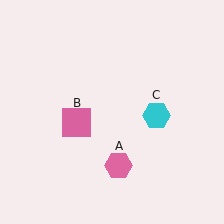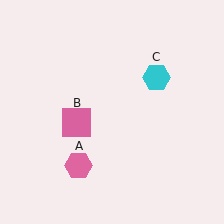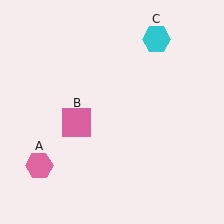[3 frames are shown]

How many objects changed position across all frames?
2 objects changed position: pink hexagon (object A), cyan hexagon (object C).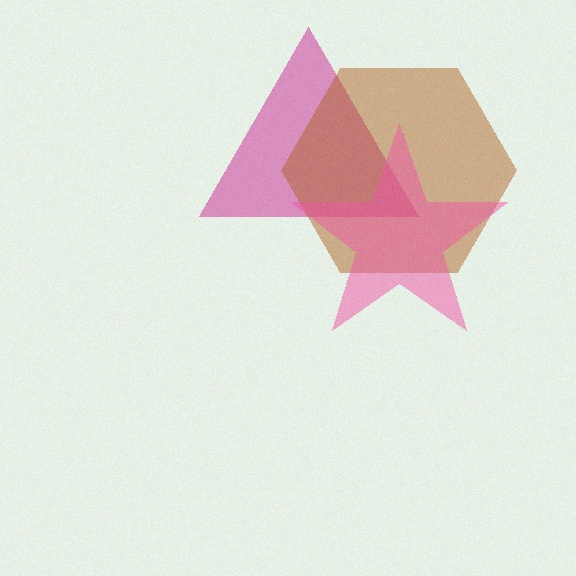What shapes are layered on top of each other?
The layered shapes are: a magenta triangle, a brown hexagon, a pink star.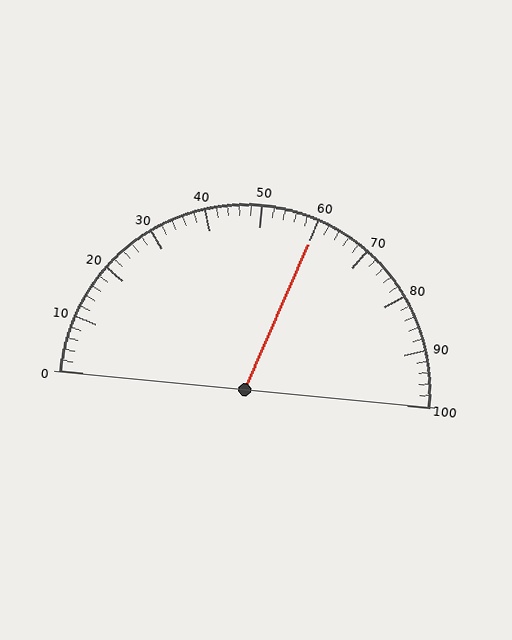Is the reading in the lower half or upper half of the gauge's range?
The reading is in the upper half of the range (0 to 100).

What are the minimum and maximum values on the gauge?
The gauge ranges from 0 to 100.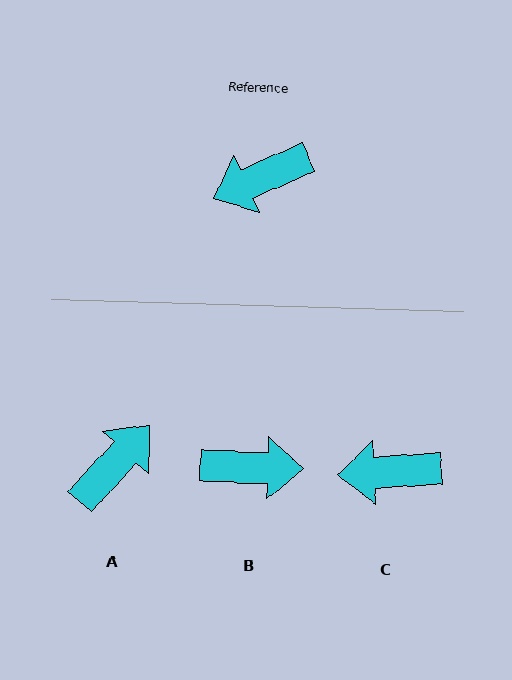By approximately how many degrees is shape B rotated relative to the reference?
Approximately 154 degrees counter-clockwise.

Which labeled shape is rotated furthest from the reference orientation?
A, about 157 degrees away.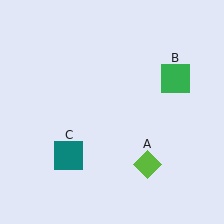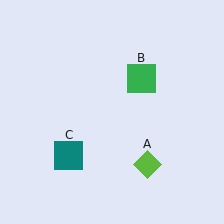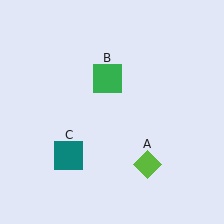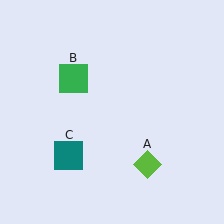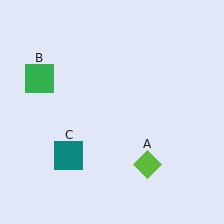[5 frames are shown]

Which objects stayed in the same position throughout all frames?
Lime diamond (object A) and teal square (object C) remained stationary.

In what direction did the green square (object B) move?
The green square (object B) moved left.